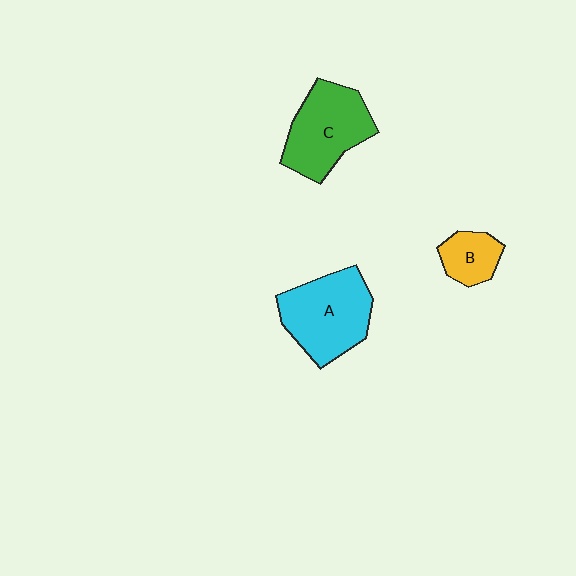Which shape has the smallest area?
Shape B (yellow).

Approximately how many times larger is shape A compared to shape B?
Approximately 2.4 times.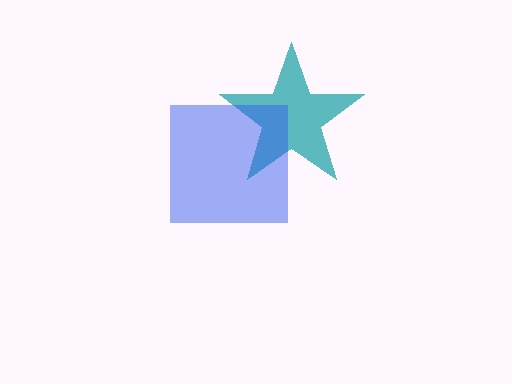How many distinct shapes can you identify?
There are 2 distinct shapes: a teal star, a blue square.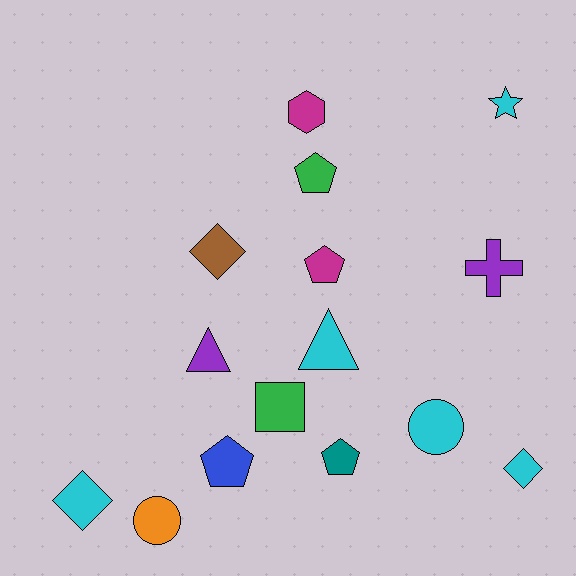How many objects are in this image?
There are 15 objects.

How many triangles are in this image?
There are 2 triangles.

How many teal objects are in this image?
There is 1 teal object.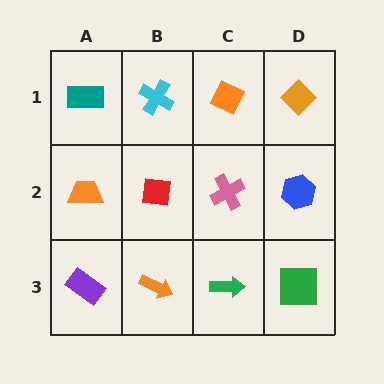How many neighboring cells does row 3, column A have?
2.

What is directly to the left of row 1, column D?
An orange diamond.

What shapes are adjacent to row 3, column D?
A blue hexagon (row 2, column D), a green arrow (row 3, column C).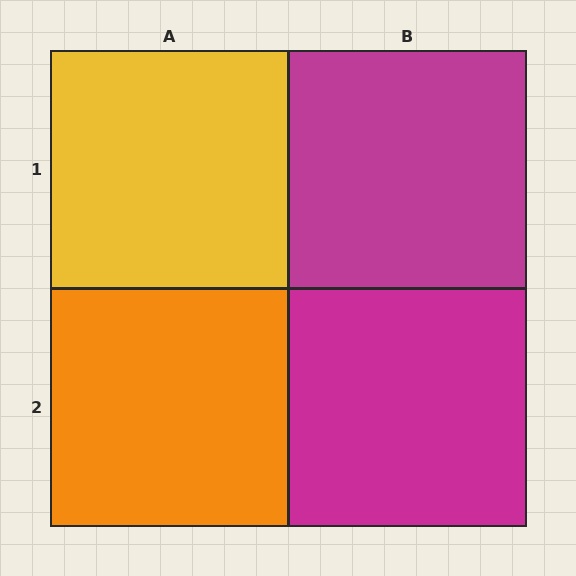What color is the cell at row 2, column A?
Orange.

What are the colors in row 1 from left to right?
Yellow, magenta.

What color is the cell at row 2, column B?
Magenta.